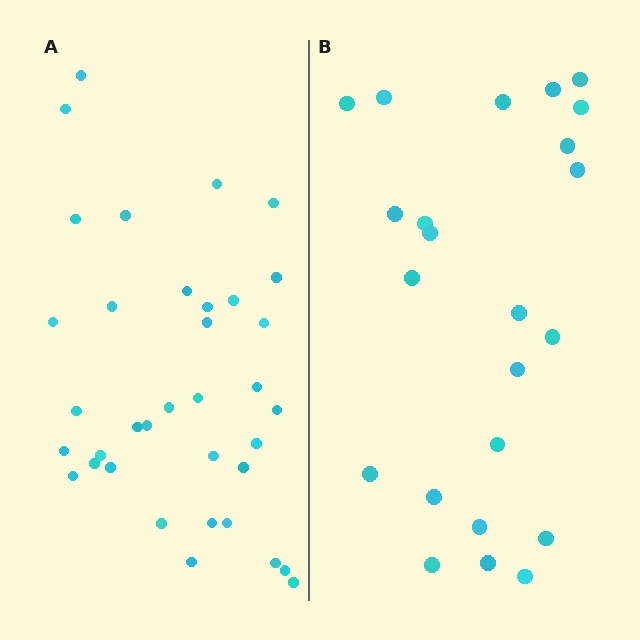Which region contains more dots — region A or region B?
Region A (the left region) has more dots.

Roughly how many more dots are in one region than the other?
Region A has approximately 15 more dots than region B.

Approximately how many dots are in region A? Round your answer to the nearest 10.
About 40 dots. (The exact count is 36, which rounds to 40.)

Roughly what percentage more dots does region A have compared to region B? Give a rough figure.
About 55% more.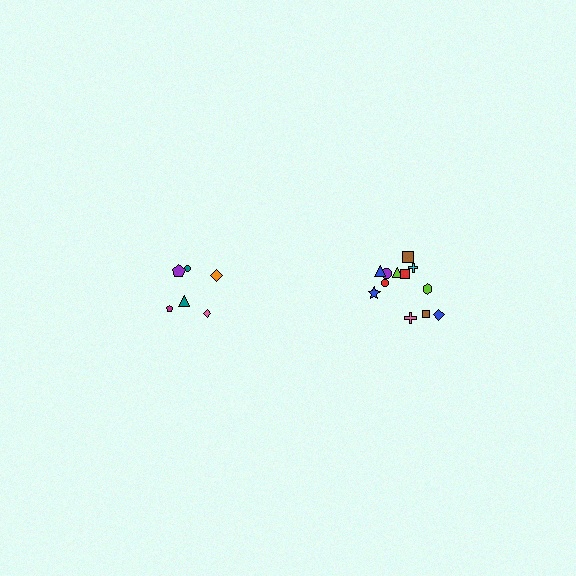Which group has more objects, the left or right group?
The right group.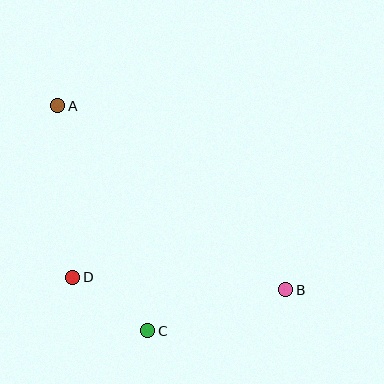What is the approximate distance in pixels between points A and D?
The distance between A and D is approximately 172 pixels.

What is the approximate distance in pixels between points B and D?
The distance between B and D is approximately 213 pixels.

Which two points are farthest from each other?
Points A and B are farthest from each other.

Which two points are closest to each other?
Points C and D are closest to each other.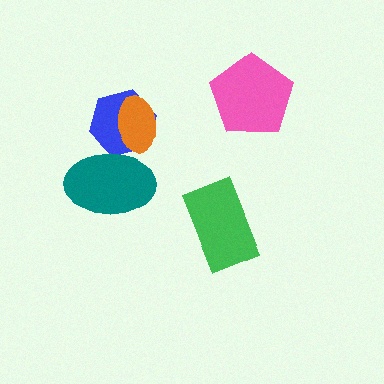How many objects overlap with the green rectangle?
0 objects overlap with the green rectangle.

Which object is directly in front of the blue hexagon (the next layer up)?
The teal ellipse is directly in front of the blue hexagon.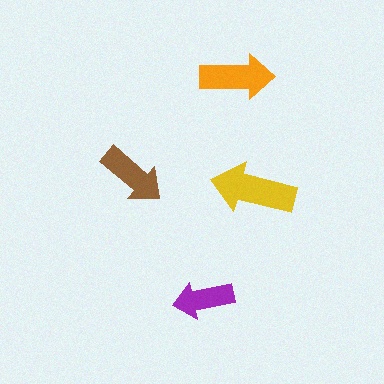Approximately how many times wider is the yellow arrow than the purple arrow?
About 1.5 times wider.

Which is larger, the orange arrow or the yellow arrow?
The yellow one.